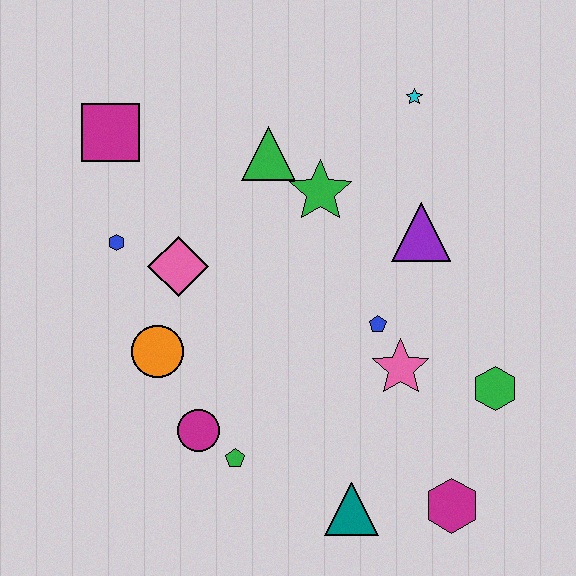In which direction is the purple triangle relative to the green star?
The purple triangle is to the right of the green star.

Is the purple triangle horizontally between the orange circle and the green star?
No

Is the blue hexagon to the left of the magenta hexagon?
Yes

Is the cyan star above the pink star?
Yes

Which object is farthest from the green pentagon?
The cyan star is farthest from the green pentagon.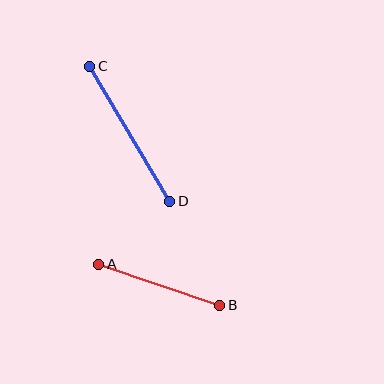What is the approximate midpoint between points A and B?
The midpoint is at approximately (159, 285) pixels.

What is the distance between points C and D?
The distance is approximately 157 pixels.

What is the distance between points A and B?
The distance is approximately 128 pixels.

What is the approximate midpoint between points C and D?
The midpoint is at approximately (130, 134) pixels.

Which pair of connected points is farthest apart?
Points C and D are farthest apart.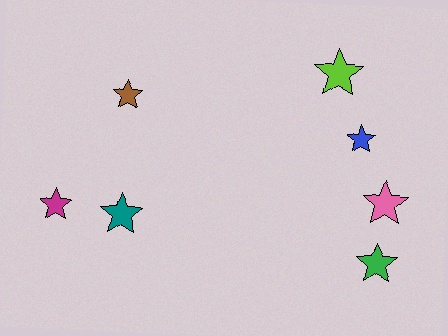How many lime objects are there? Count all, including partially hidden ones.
There is 1 lime object.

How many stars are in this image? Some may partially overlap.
There are 7 stars.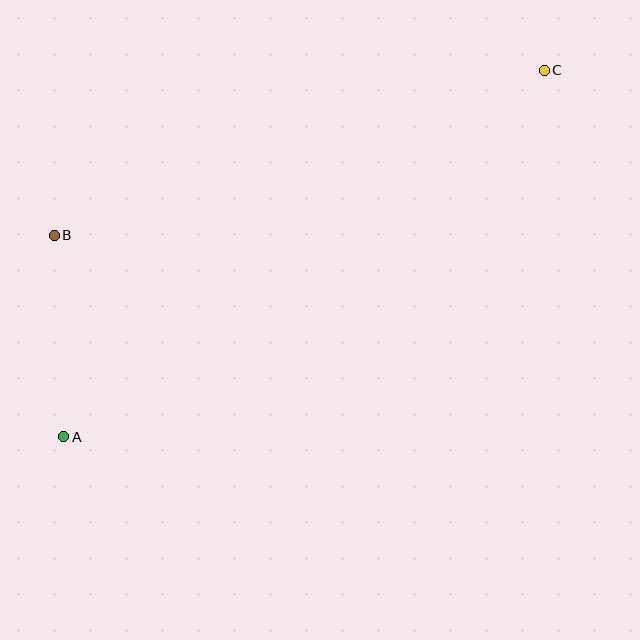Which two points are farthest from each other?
Points A and C are farthest from each other.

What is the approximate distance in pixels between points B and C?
The distance between B and C is approximately 517 pixels.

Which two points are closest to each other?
Points A and B are closest to each other.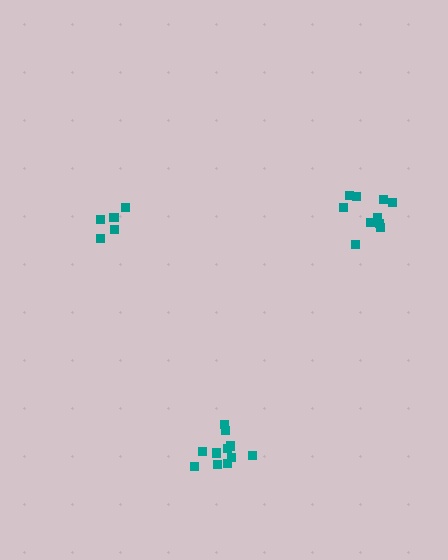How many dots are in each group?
Group 1: 10 dots, Group 2: 5 dots, Group 3: 11 dots (26 total).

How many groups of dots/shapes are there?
There are 3 groups.